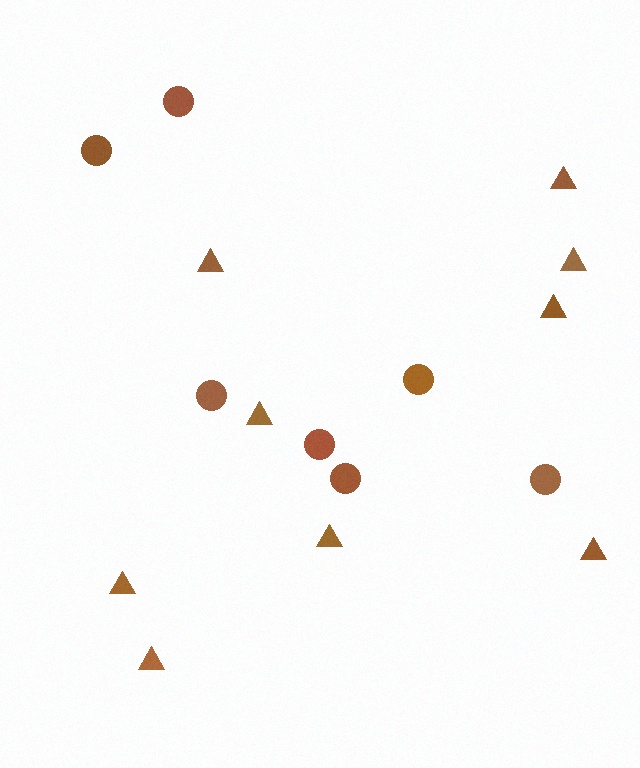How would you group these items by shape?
There are 2 groups: one group of triangles (9) and one group of circles (7).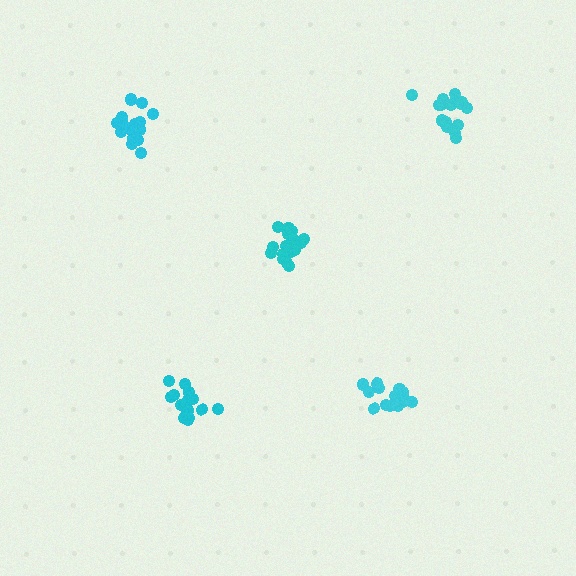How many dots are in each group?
Group 1: 18 dots, Group 2: 17 dots, Group 3: 18 dots, Group 4: 15 dots, Group 5: 15 dots (83 total).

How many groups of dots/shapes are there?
There are 5 groups.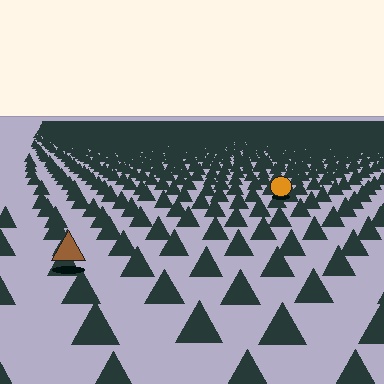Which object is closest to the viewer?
The brown triangle is closest. The texture marks near it are larger and more spread out.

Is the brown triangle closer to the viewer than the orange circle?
Yes. The brown triangle is closer — you can tell from the texture gradient: the ground texture is coarser near it.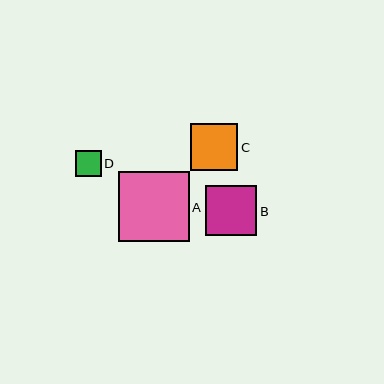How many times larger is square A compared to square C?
Square A is approximately 1.5 times the size of square C.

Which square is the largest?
Square A is the largest with a size of approximately 70 pixels.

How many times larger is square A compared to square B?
Square A is approximately 1.4 times the size of square B.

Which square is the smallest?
Square D is the smallest with a size of approximately 26 pixels.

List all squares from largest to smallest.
From largest to smallest: A, B, C, D.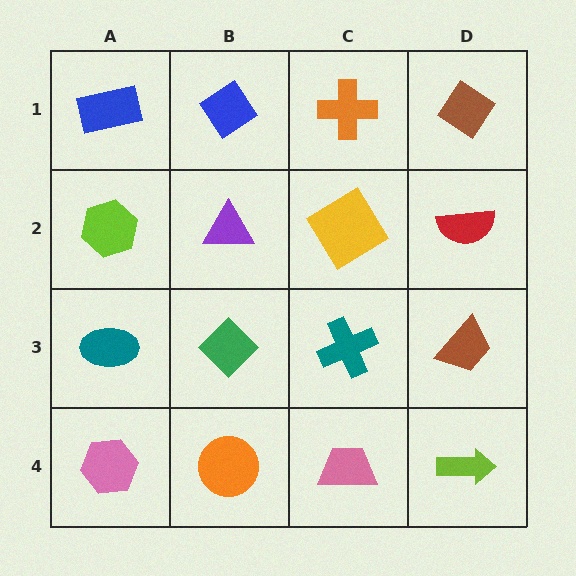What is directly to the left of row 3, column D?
A teal cross.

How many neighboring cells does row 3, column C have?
4.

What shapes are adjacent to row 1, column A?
A lime hexagon (row 2, column A), a blue diamond (row 1, column B).